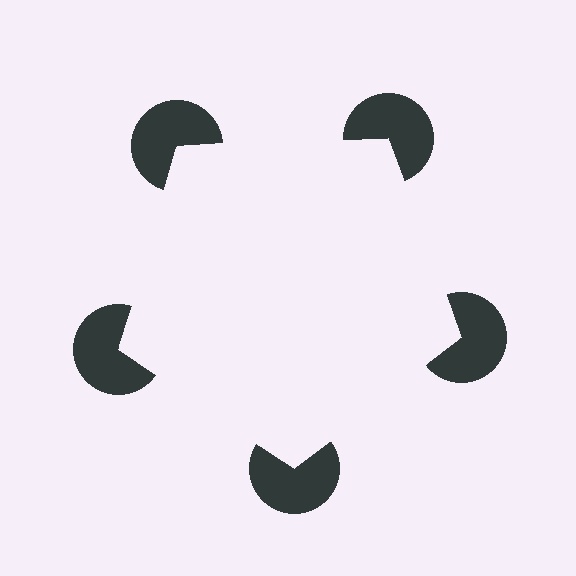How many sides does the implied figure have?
5 sides.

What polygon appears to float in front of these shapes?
An illusory pentagon — its edges are inferred from the aligned wedge cuts in the pac-man discs, not physically drawn.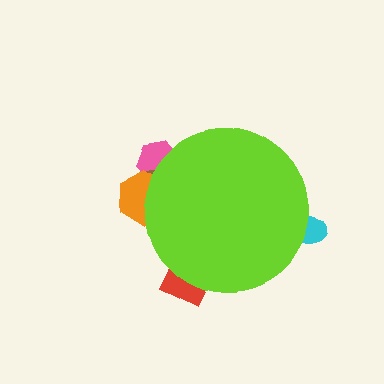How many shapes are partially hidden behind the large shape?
5 shapes are partially hidden.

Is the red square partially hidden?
Yes, the red square is partially hidden behind the lime circle.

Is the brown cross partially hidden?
Yes, the brown cross is partially hidden behind the lime circle.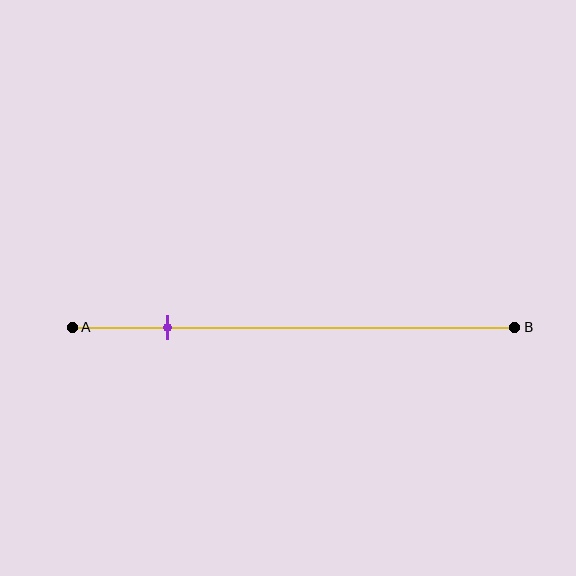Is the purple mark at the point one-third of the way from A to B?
No, the mark is at about 20% from A, not at the 33% one-third point.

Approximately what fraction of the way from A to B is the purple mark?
The purple mark is approximately 20% of the way from A to B.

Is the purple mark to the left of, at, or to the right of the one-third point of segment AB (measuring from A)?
The purple mark is to the left of the one-third point of segment AB.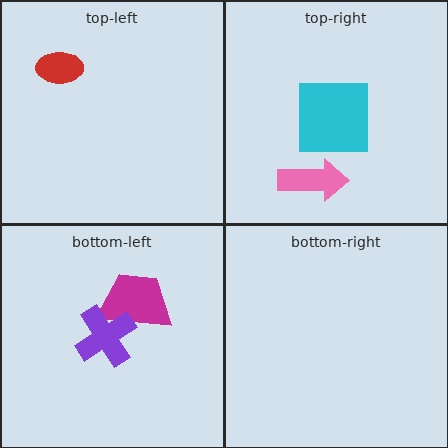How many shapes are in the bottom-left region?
2.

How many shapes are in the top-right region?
2.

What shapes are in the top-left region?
The red ellipse.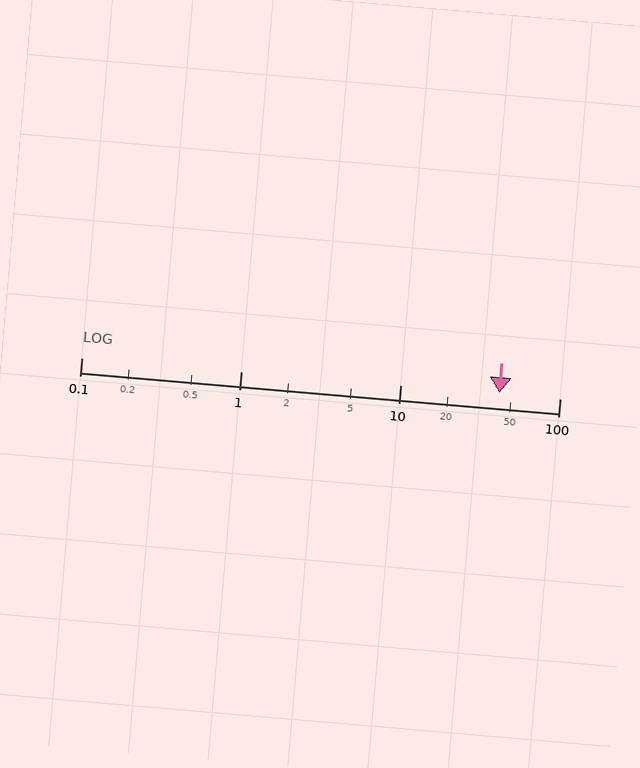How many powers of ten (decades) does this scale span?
The scale spans 3 decades, from 0.1 to 100.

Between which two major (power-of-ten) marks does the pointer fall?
The pointer is between 10 and 100.